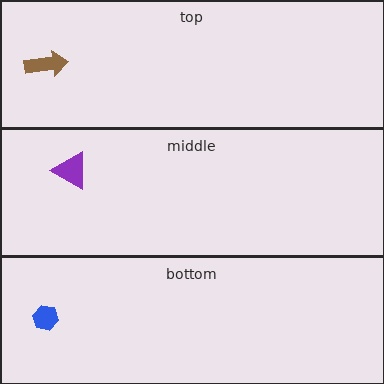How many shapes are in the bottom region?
1.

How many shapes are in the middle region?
1.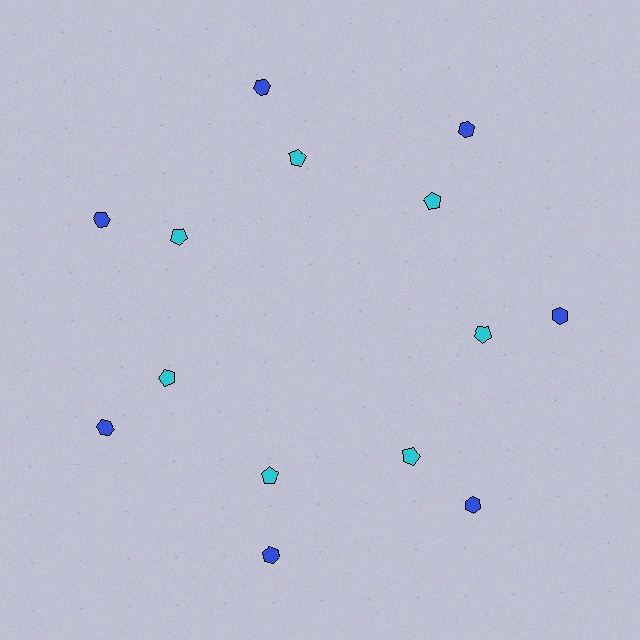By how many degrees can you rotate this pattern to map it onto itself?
The pattern maps onto itself every 51 degrees of rotation.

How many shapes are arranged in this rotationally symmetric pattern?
There are 14 shapes, arranged in 7 groups of 2.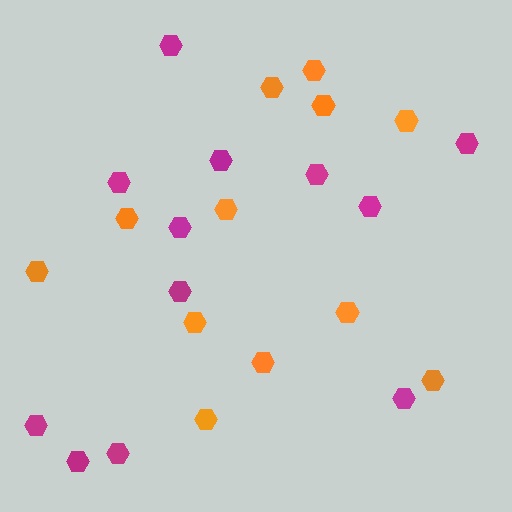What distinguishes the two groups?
There are 2 groups: one group of magenta hexagons (12) and one group of orange hexagons (12).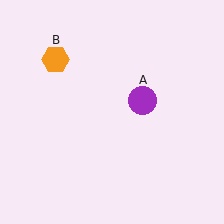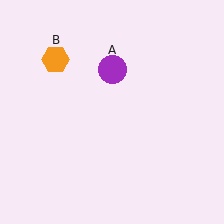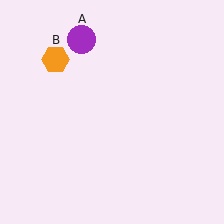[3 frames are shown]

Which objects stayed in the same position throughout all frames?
Orange hexagon (object B) remained stationary.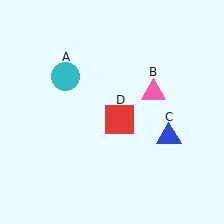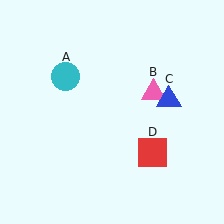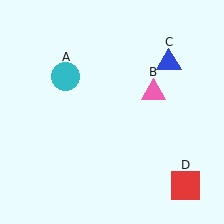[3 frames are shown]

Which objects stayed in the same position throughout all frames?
Cyan circle (object A) and pink triangle (object B) remained stationary.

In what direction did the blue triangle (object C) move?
The blue triangle (object C) moved up.